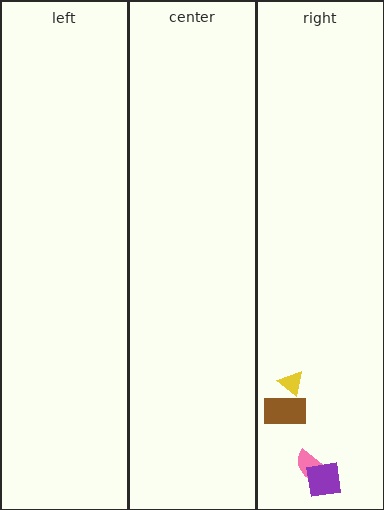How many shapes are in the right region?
4.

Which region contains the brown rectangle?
The right region.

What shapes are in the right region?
The pink semicircle, the brown rectangle, the purple square, the yellow triangle.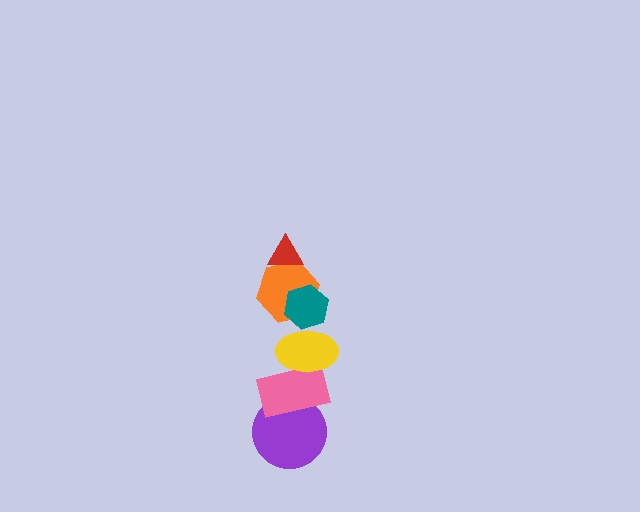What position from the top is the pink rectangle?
The pink rectangle is 5th from the top.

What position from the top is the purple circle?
The purple circle is 6th from the top.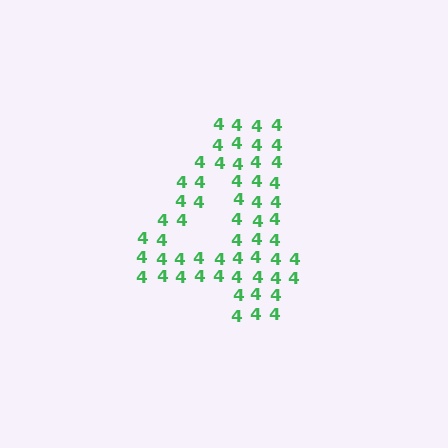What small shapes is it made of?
It is made of small digit 4's.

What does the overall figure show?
The overall figure shows the digit 4.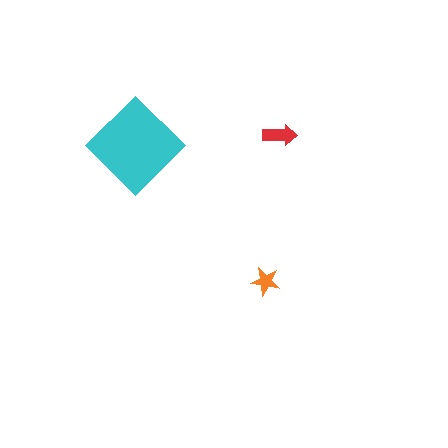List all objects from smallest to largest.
The orange star, the red arrow, the cyan diamond.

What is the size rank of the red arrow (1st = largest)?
2nd.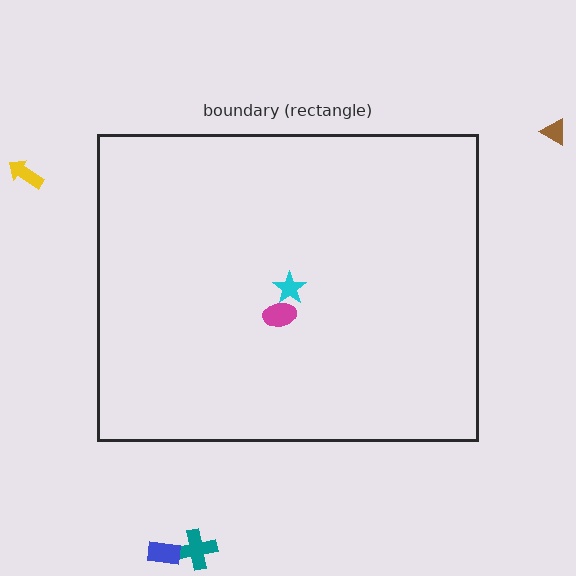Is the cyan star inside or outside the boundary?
Inside.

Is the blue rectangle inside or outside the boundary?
Outside.